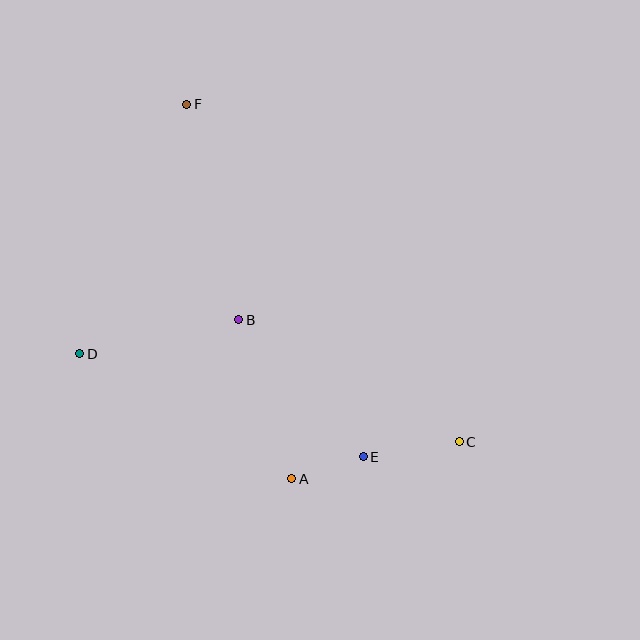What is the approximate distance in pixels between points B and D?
The distance between B and D is approximately 162 pixels.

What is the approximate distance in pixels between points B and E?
The distance between B and E is approximately 185 pixels.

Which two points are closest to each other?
Points A and E are closest to each other.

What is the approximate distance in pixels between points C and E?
The distance between C and E is approximately 97 pixels.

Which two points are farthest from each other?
Points C and F are farthest from each other.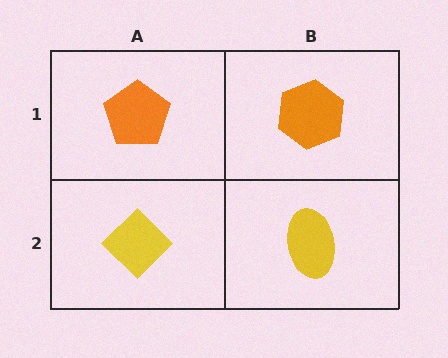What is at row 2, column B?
A yellow ellipse.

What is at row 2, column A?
A yellow diamond.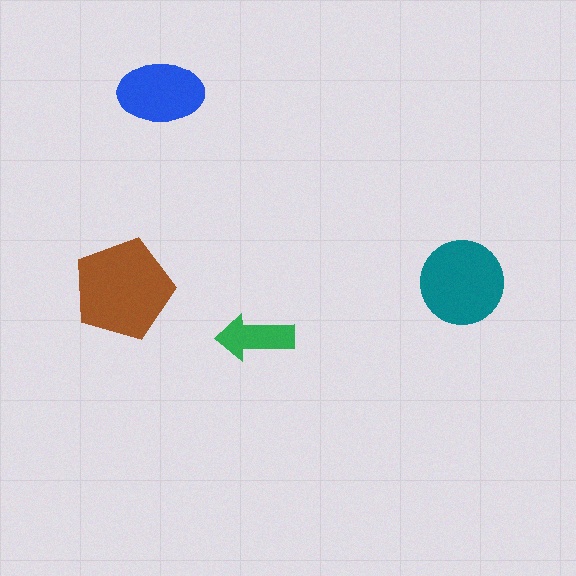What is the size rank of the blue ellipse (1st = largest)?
3rd.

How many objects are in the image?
There are 4 objects in the image.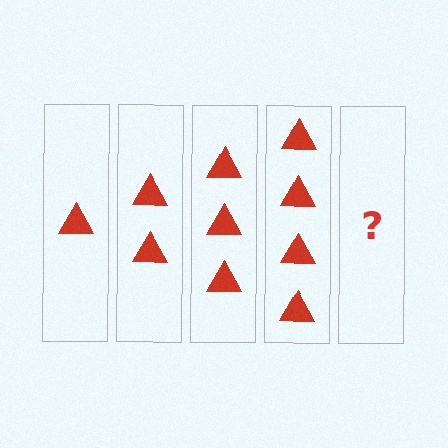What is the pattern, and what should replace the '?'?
The pattern is that each step adds one more triangle. The '?' should be 5 triangles.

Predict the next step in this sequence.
The next step is 5 triangles.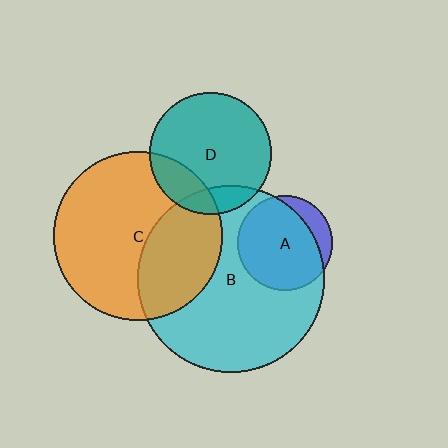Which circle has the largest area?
Circle B (cyan).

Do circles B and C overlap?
Yes.